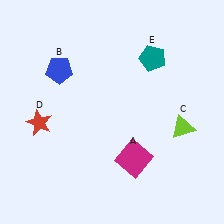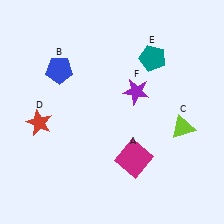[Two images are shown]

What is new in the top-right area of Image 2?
A purple star (F) was added in the top-right area of Image 2.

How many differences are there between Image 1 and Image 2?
There is 1 difference between the two images.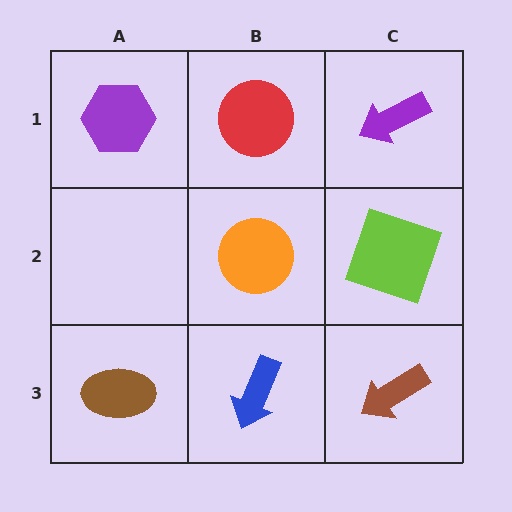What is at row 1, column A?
A purple hexagon.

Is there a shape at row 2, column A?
No, that cell is empty.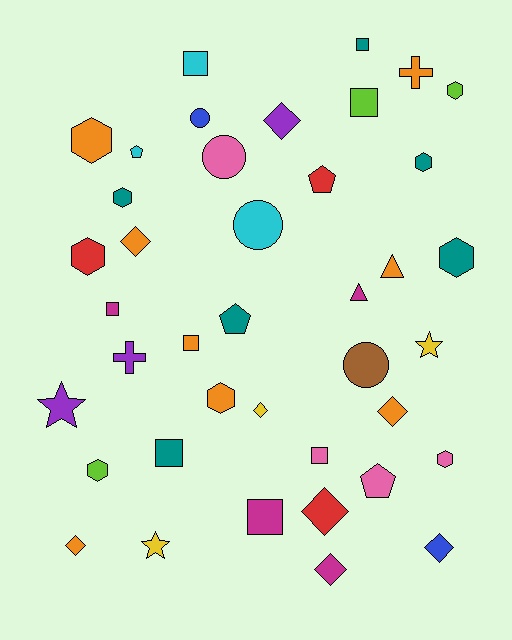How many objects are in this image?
There are 40 objects.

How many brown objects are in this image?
There is 1 brown object.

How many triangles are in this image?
There are 2 triangles.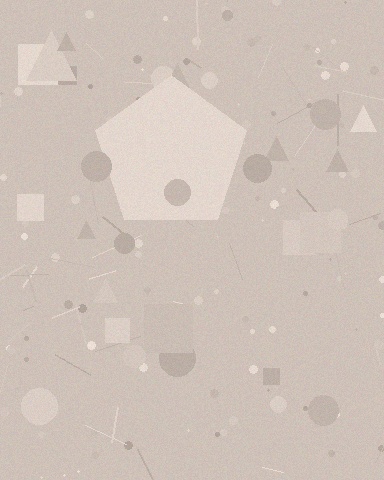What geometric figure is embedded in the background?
A pentagon is embedded in the background.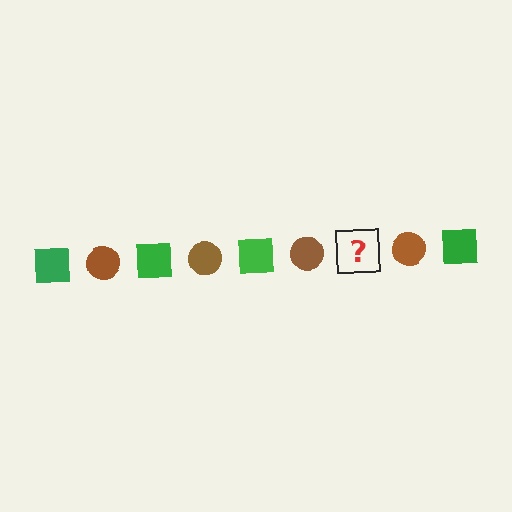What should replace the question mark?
The question mark should be replaced with a green square.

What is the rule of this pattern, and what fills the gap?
The rule is that the pattern alternates between green square and brown circle. The gap should be filled with a green square.